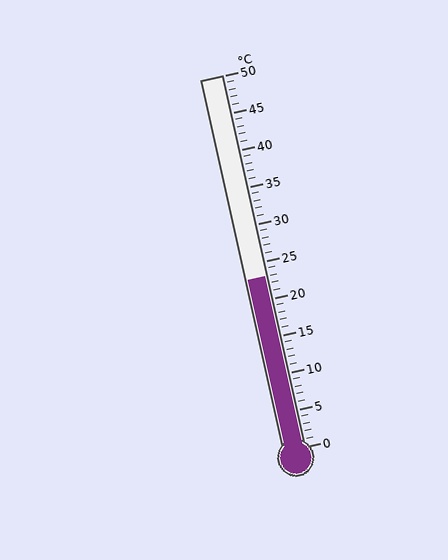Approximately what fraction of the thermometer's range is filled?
The thermometer is filled to approximately 45% of its range.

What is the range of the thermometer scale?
The thermometer scale ranges from 0°C to 50°C.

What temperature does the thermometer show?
The thermometer shows approximately 23°C.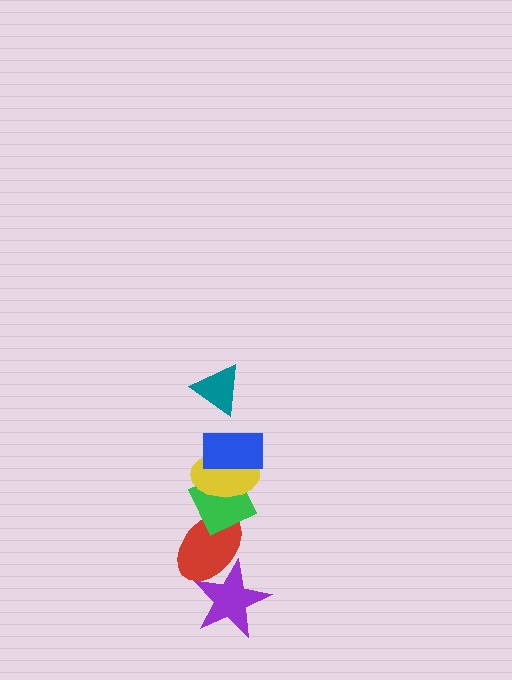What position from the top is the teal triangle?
The teal triangle is 1st from the top.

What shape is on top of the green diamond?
The yellow ellipse is on top of the green diamond.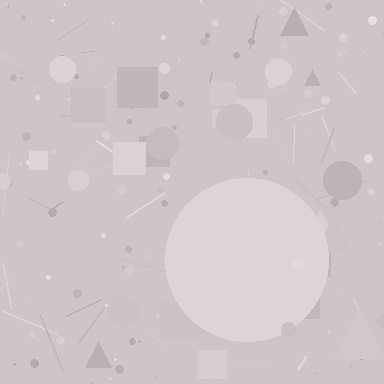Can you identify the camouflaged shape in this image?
The camouflaged shape is a circle.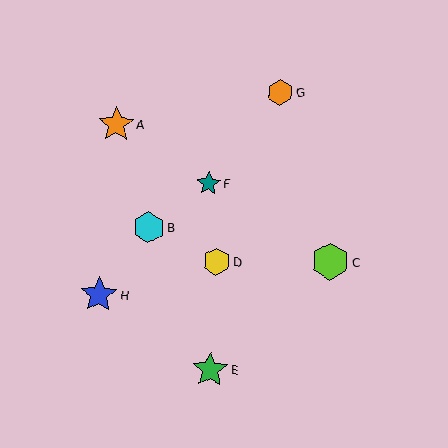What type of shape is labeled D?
Shape D is a yellow hexagon.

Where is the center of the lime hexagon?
The center of the lime hexagon is at (330, 261).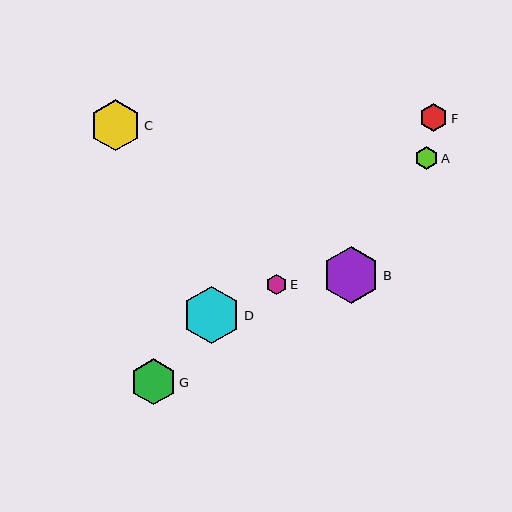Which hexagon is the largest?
Hexagon D is the largest with a size of approximately 58 pixels.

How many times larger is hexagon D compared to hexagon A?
Hexagon D is approximately 2.5 times the size of hexagon A.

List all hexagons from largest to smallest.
From largest to smallest: D, B, C, G, F, A, E.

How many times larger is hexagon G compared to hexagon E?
Hexagon G is approximately 2.2 times the size of hexagon E.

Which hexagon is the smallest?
Hexagon E is the smallest with a size of approximately 20 pixels.